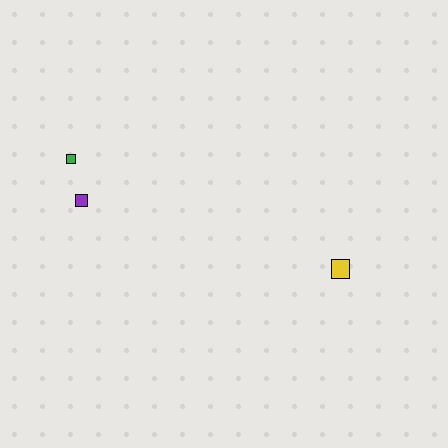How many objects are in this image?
There are 3 objects.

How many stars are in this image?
There are no stars.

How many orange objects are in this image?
There are no orange objects.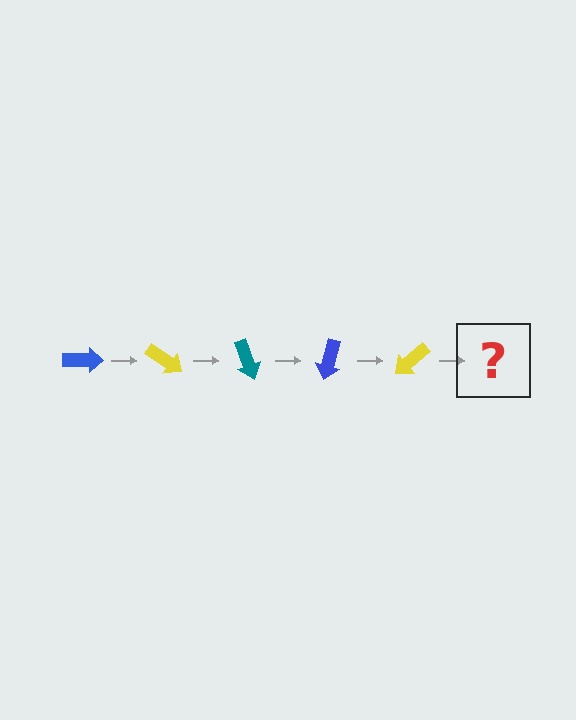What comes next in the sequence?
The next element should be a teal arrow, rotated 175 degrees from the start.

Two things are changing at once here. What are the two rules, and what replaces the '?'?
The two rules are that it rotates 35 degrees each step and the color cycles through blue, yellow, and teal. The '?' should be a teal arrow, rotated 175 degrees from the start.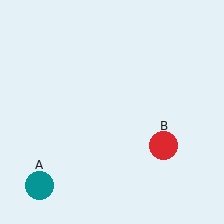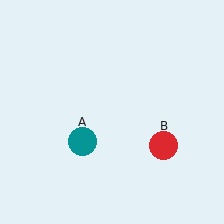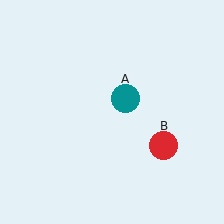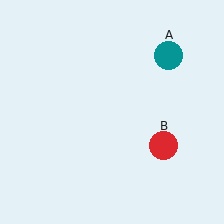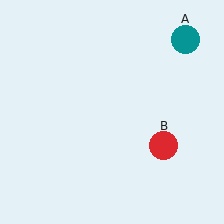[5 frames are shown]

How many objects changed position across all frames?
1 object changed position: teal circle (object A).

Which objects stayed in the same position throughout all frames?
Red circle (object B) remained stationary.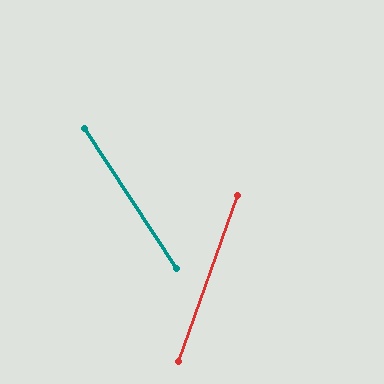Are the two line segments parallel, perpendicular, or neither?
Neither parallel nor perpendicular — they differ by about 53°.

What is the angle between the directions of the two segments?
Approximately 53 degrees.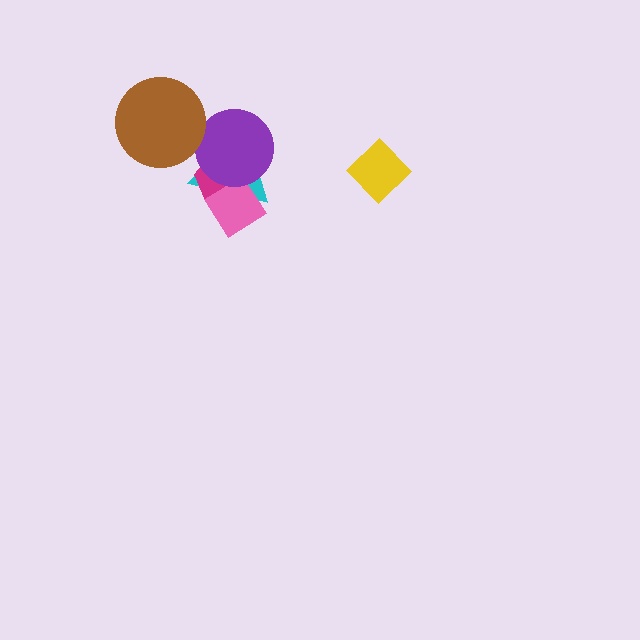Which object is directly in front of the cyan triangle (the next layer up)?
The magenta hexagon is directly in front of the cyan triangle.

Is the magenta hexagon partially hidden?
Yes, it is partially covered by another shape.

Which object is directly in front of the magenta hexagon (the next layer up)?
The pink diamond is directly in front of the magenta hexagon.